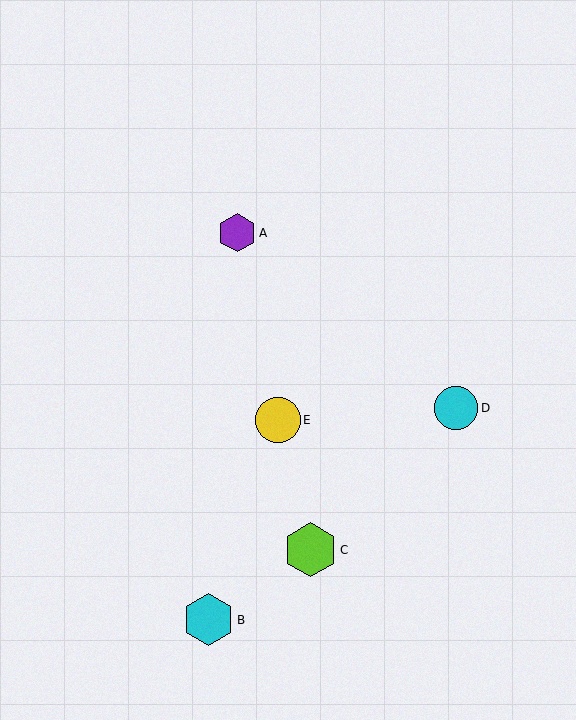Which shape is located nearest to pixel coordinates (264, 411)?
The yellow circle (labeled E) at (278, 420) is nearest to that location.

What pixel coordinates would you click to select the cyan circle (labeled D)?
Click at (456, 408) to select the cyan circle D.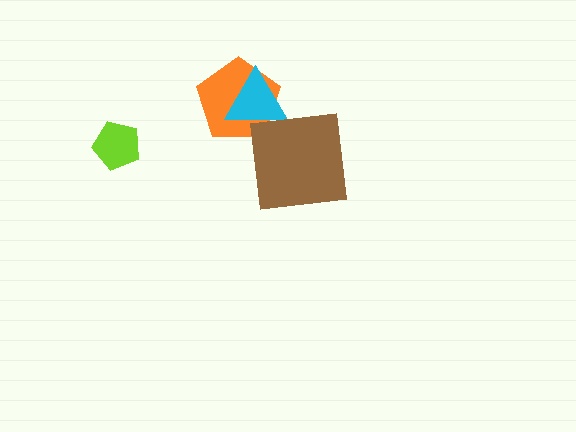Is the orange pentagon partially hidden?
Yes, it is partially covered by another shape.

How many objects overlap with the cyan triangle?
1 object overlaps with the cyan triangle.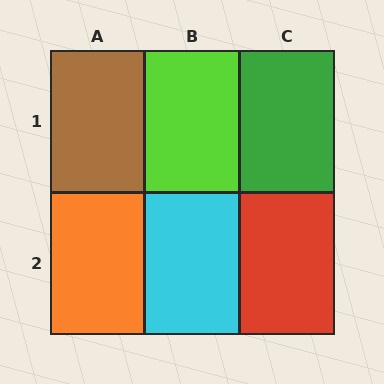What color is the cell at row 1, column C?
Green.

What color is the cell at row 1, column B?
Lime.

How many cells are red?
1 cell is red.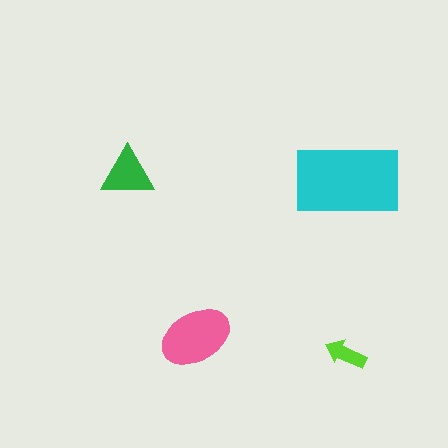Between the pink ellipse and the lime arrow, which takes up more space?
The pink ellipse.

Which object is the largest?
The cyan rectangle.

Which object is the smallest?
The lime arrow.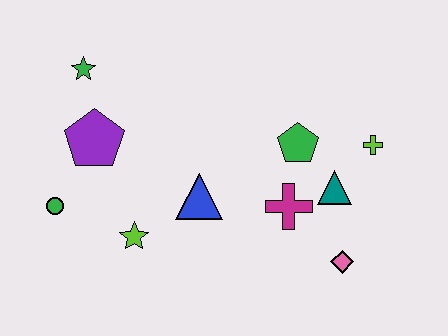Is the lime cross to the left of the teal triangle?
No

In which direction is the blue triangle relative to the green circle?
The blue triangle is to the right of the green circle.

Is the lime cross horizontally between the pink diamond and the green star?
No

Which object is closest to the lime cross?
The teal triangle is closest to the lime cross.